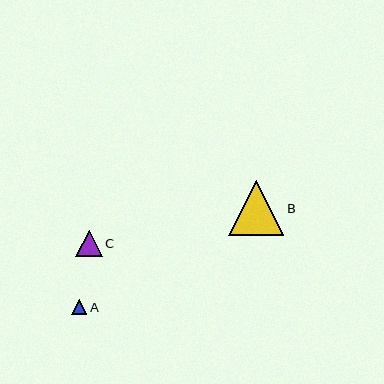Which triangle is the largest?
Triangle B is the largest with a size of approximately 55 pixels.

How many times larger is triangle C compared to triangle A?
Triangle C is approximately 1.8 times the size of triangle A.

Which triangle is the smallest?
Triangle A is the smallest with a size of approximately 15 pixels.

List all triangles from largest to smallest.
From largest to smallest: B, C, A.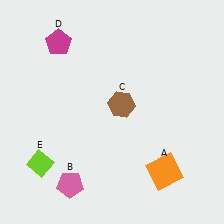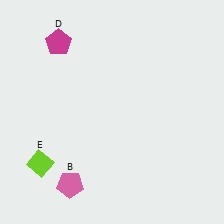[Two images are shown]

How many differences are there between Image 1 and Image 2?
There are 2 differences between the two images.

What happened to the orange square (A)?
The orange square (A) was removed in Image 2. It was in the bottom-right area of Image 1.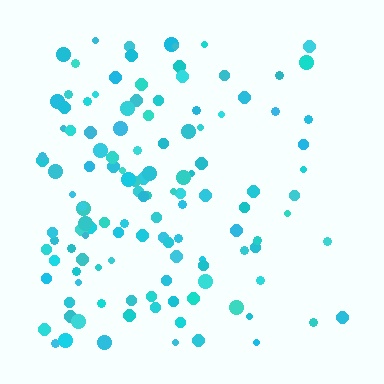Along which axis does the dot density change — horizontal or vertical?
Horizontal.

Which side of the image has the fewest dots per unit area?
The right.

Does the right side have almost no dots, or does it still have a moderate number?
Still a moderate number, just noticeably fewer than the left.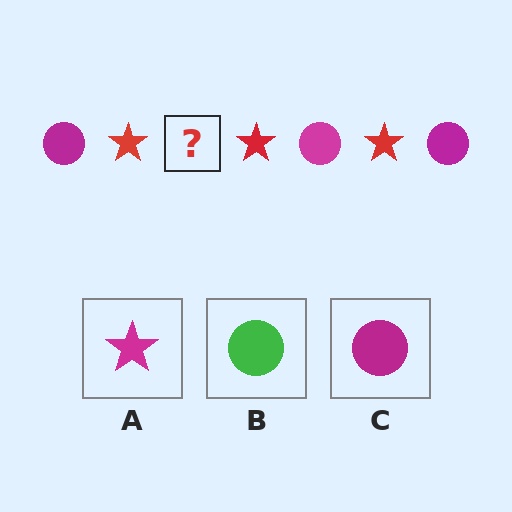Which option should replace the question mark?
Option C.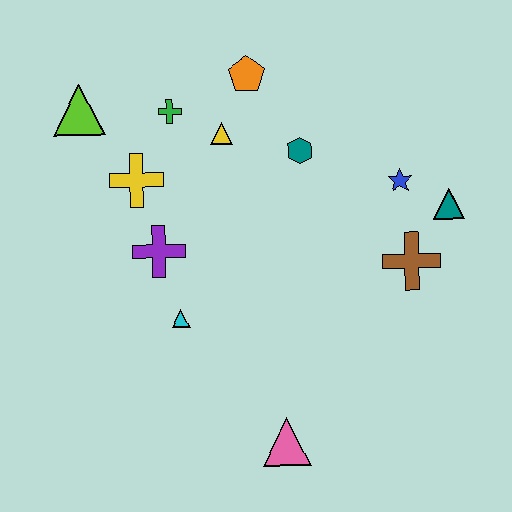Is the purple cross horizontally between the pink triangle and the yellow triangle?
No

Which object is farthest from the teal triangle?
The lime triangle is farthest from the teal triangle.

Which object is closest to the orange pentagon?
The yellow triangle is closest to the orange pentagon.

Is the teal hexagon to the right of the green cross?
Yes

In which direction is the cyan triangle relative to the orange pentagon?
The cyan triangle is below the orange pentagon.